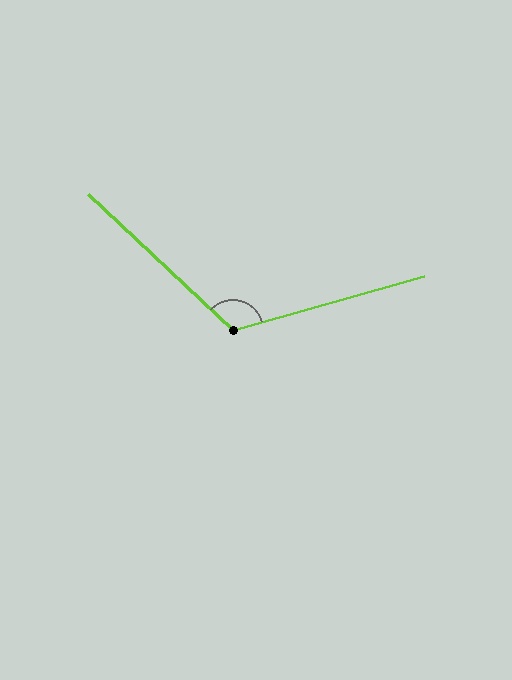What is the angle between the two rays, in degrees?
Approximately 121 degrees.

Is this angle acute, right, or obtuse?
It is obtuse.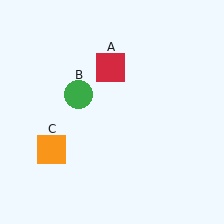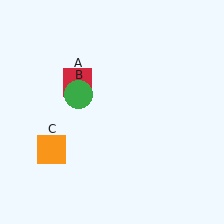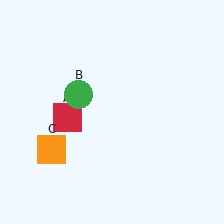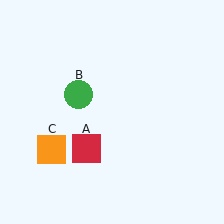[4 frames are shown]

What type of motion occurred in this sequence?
The red square (object A) rotated counterclockwise around the center of the scene.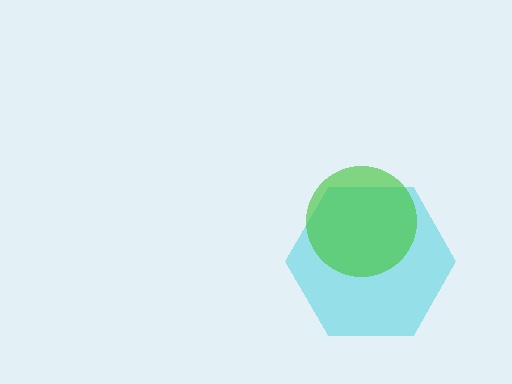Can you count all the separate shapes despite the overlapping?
Yes, there are 2 separate shapes.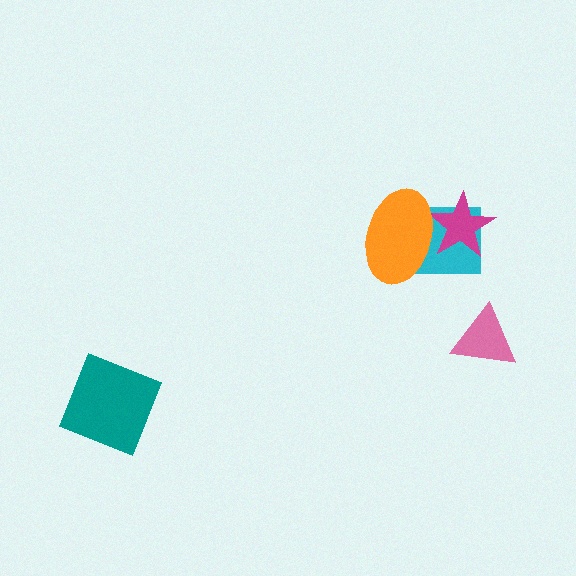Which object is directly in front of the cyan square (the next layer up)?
The magenta star is directly in front of the cyan square.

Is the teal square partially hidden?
No, no other shape covers it.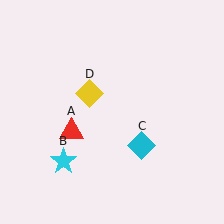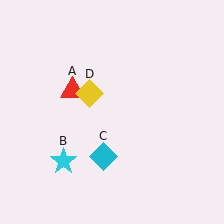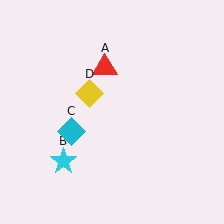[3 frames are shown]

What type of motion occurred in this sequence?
The red triangle (object A), cyan diamond (object C) rotated clockwise around the center of the scene.